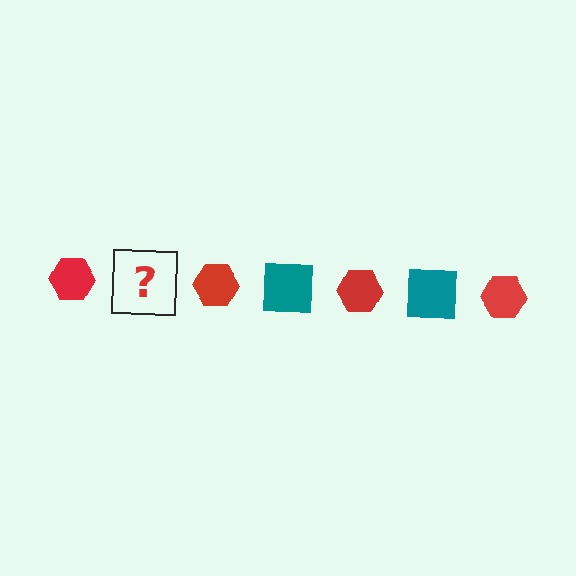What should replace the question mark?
The question mark should be replaced with a teal square.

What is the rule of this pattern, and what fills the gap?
The rule is that the pattern alternates between red hexagon and teal square. The gap should be filled with a teal square.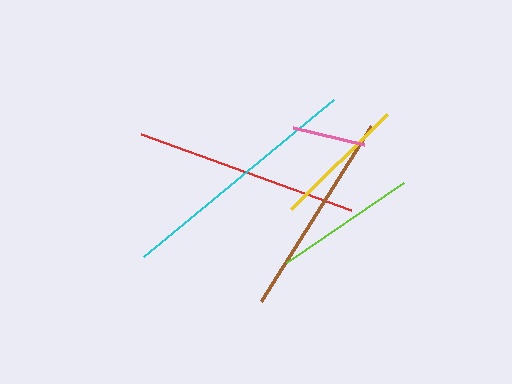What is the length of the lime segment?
The lime segment is approximately 141 pixels long.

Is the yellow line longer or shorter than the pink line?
The yellow line is longer than the pink line.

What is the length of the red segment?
The red segment is approximately 223 pixels long.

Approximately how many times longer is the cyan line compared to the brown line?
The cyan line is approximately 1.2 times the length of the brown line.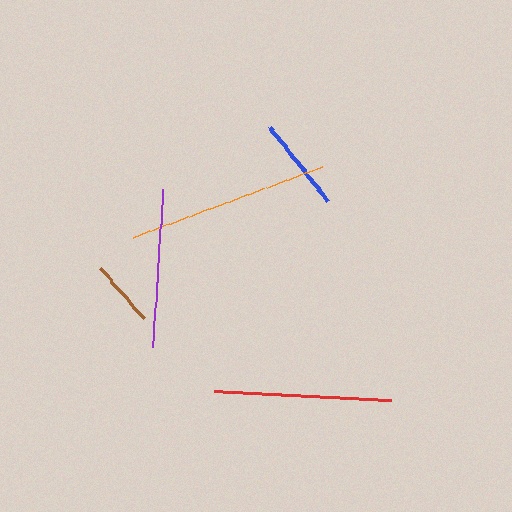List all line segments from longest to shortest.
From longest to shortest: orange, red, purple, blue, brown.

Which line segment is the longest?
The orange line is the longest at approximately 201 pixels.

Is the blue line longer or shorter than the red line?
The red line is longer than the blue line.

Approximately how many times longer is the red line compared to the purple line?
The red line is approximately 1.1 times the length of the purple line.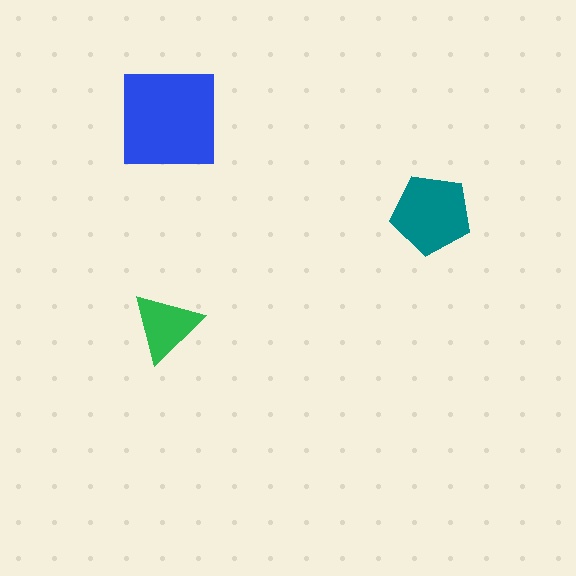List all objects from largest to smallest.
The blue square, the teal pentagon, the green triangle.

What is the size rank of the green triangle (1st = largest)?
3rd.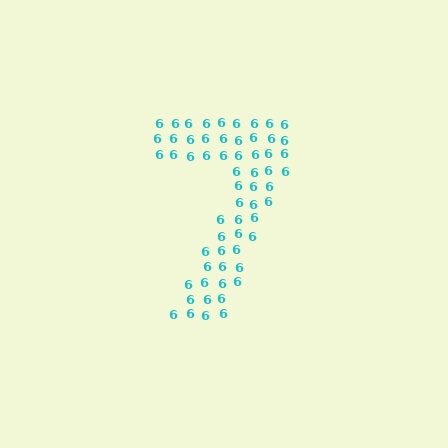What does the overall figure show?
The overall figure shows the digit 7.